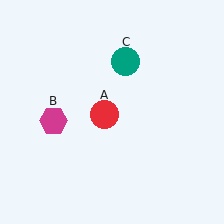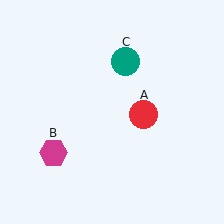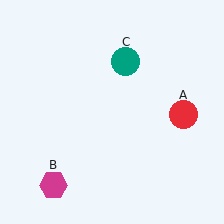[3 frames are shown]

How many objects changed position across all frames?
2 objects changed position: red circle (object A), magenta hexagon (object B).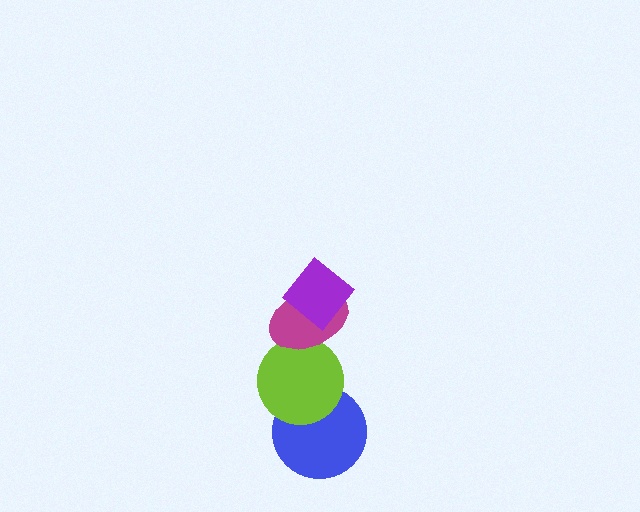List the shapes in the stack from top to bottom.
From top to bottom: the purple diamond, the magenta ellipse, the lime circle, the blue circle.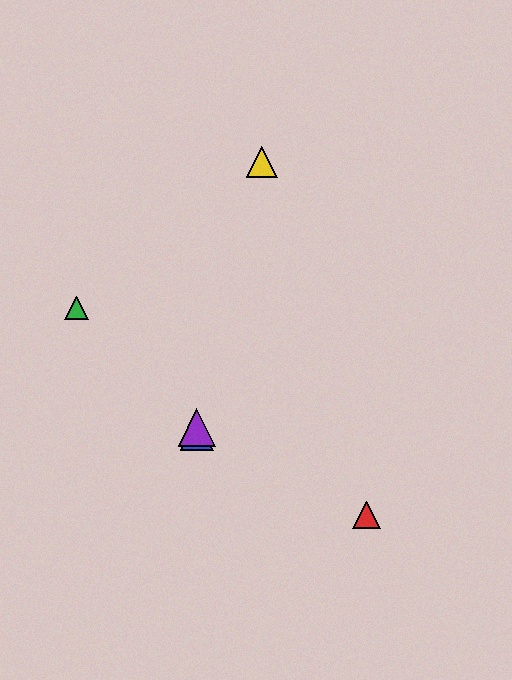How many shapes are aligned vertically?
2 shapes (the blue triangle, the purple triangle) are aligned vertically.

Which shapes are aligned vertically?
The blue triangle, the purple triangle are aligned vertically.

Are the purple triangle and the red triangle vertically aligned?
No, the purple triangle is at x≈197 and the red triangle is at x≈367.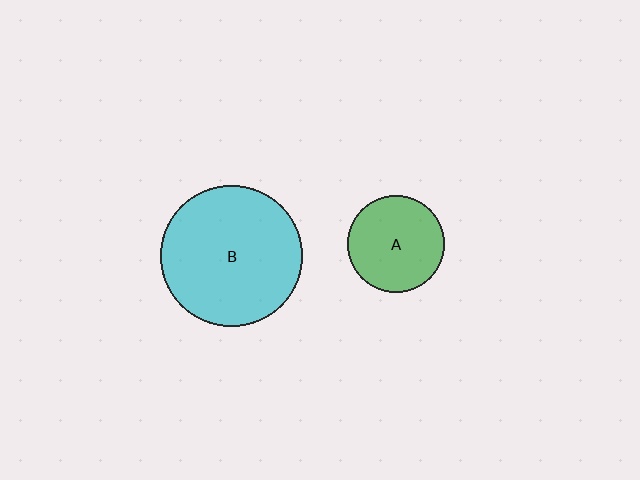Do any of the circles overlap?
No, none of the circles overlap.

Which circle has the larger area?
Circle B (cyan).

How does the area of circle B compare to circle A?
Approximately 2.1 times.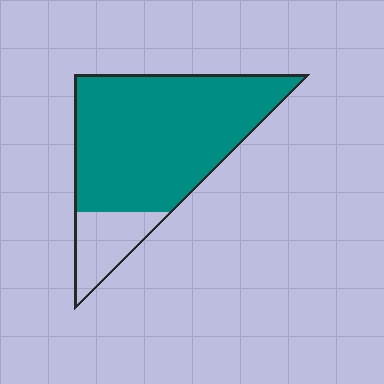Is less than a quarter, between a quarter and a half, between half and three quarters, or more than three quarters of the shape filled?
More than three quarters.